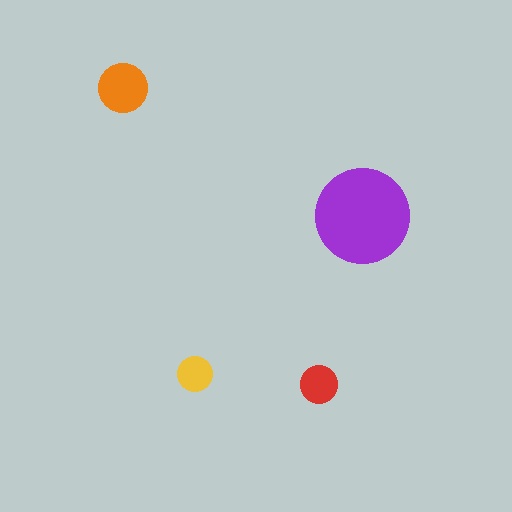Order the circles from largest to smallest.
the purple one, the orange one, the red one, the yellow one.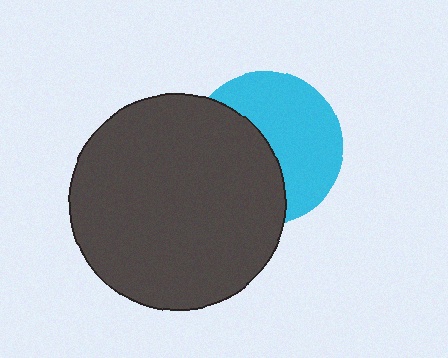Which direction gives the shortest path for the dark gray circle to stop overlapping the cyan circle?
Moving left gives the shortest separation.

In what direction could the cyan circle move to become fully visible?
The cyan circle could move right. That would shift it out from behind the dark gray circle entirely.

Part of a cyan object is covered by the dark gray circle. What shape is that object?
It is a circle.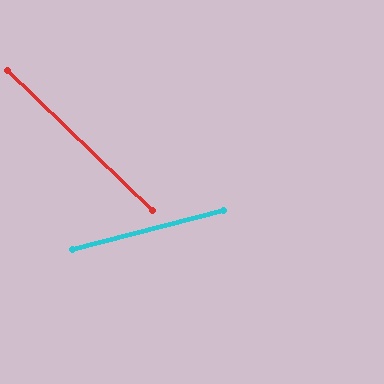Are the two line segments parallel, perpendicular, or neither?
Neither parallel nor perpendicular — they differ by about 59°.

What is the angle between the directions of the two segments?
Approximately 59 degrees.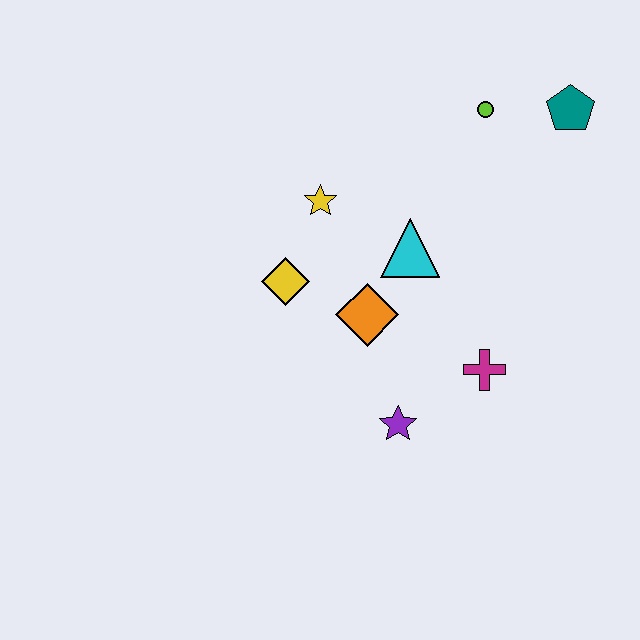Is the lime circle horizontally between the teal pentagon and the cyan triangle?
Yes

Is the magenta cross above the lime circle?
No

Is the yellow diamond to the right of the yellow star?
No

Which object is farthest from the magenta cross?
The teal pentagon is farthest from the magenta cross.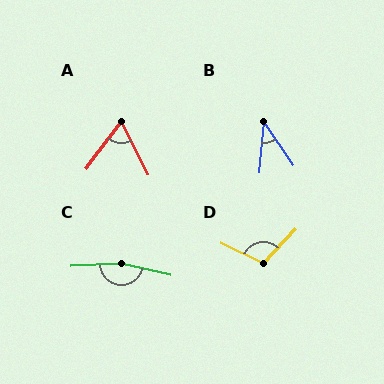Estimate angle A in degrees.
Approximately 62 degrees.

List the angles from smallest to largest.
B (39°), A (62°), D (107°), C (164°).